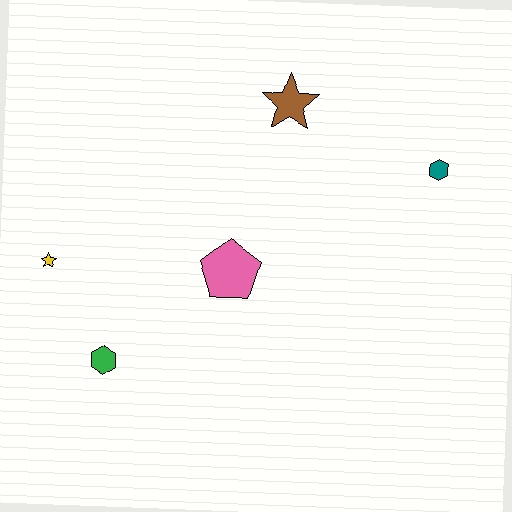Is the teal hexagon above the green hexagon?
Yes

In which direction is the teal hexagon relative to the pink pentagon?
The teal hexagon is to the right of the pink pentagon.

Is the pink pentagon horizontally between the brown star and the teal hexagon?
No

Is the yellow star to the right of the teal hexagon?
No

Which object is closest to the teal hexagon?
The brown star is closest to the teal hexagon.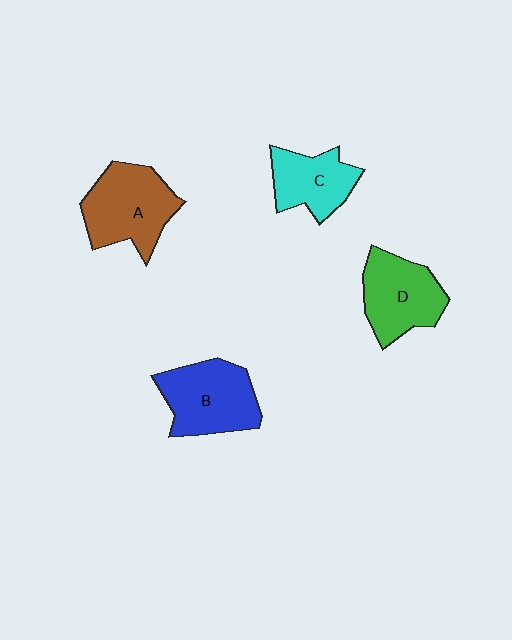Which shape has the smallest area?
Shape C (cyan).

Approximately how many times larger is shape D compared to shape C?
Approximately 1.2 times.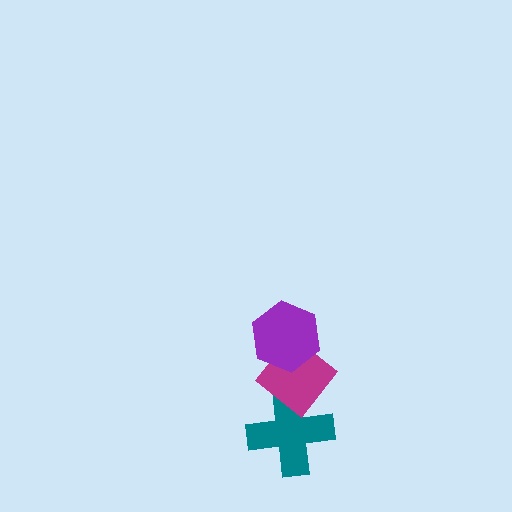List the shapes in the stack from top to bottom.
From top to bottom: the purple hexagon, the magenta diamond, the teal cross.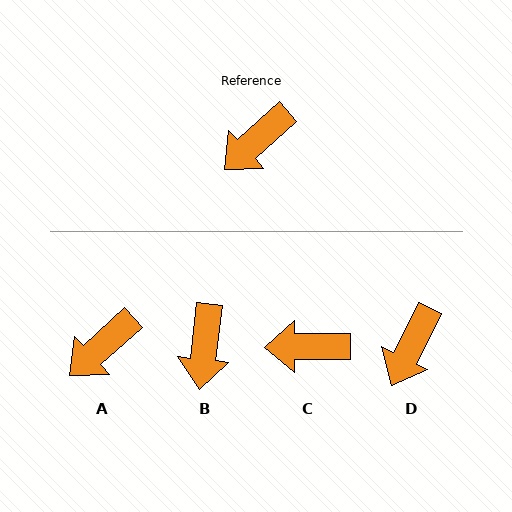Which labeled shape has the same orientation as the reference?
A.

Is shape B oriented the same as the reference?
No, it is off by about 41 degrees.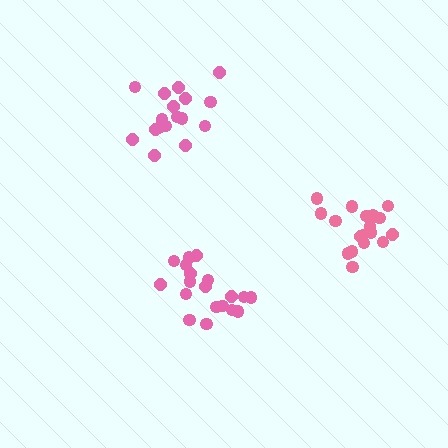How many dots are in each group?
Group 1: 18 dots, Group 2: 17 dots, Group 3: 19 dots (54 total).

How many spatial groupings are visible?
There are 3 spatial groupings.